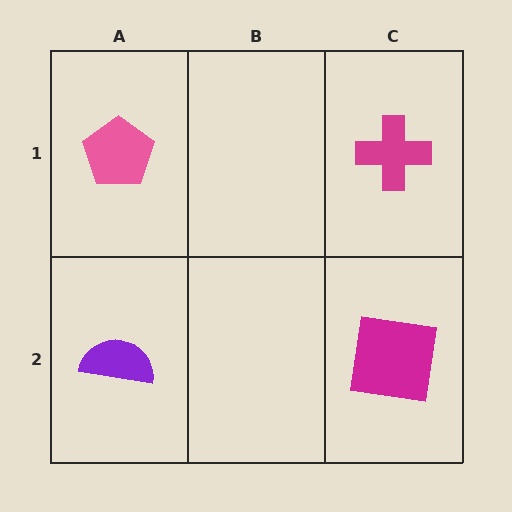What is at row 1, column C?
A magenta cross.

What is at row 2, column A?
A purple semicircle.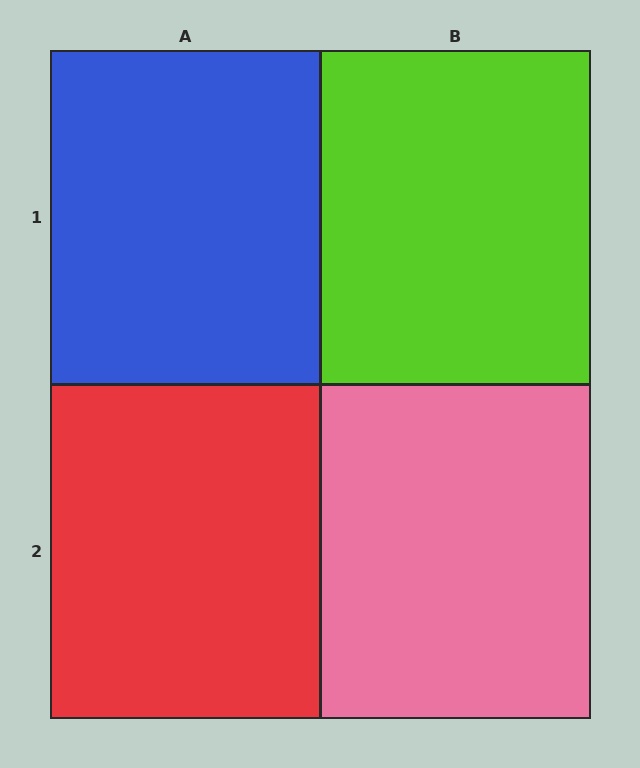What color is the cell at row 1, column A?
Blue.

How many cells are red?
1 cell is red.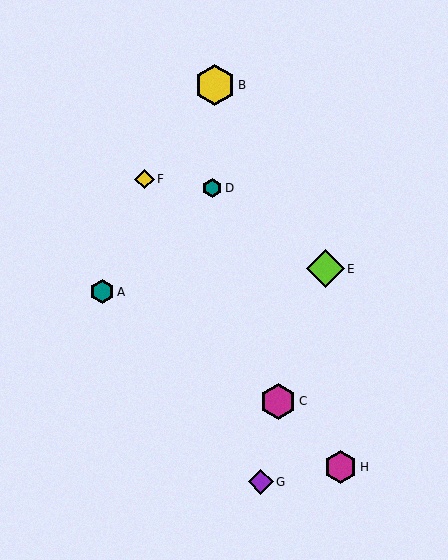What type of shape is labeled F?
Shape F is a yellow diamond.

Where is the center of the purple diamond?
The center of the purple diamond is at (261, 482).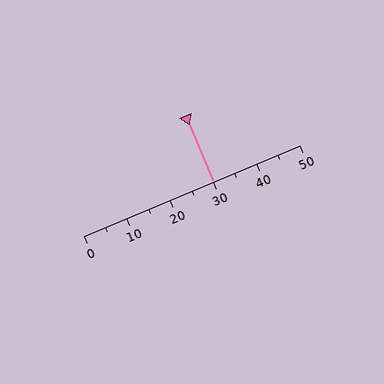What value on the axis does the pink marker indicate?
The marker indicates approximately 30.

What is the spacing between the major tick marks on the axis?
The major ticks are spaced 10 apart.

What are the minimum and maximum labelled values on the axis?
The axis runs from 0 to 50.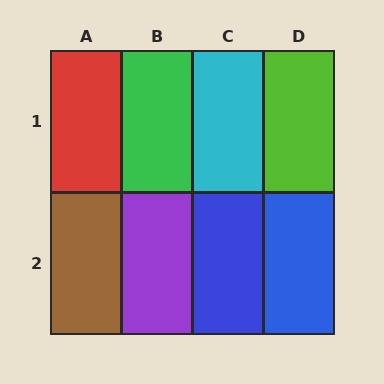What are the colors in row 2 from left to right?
Brown, purple, blue, blue.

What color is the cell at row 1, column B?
Green.